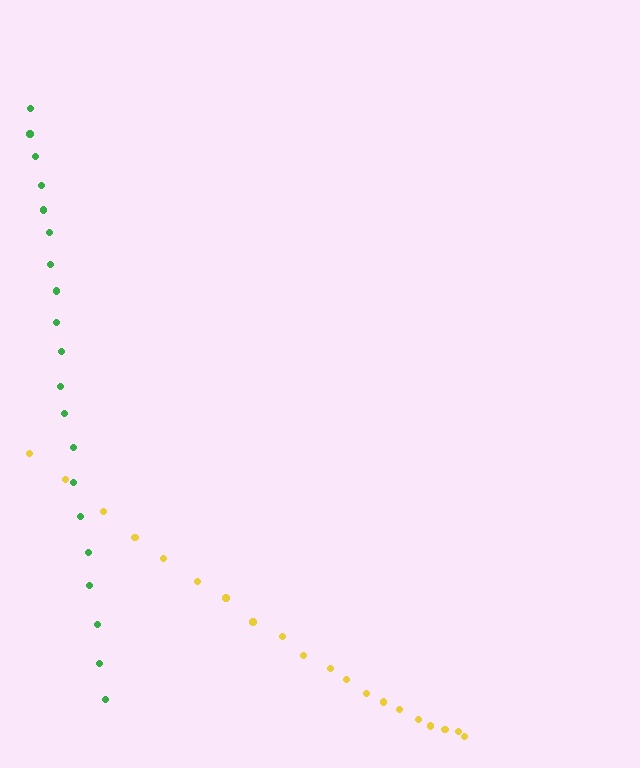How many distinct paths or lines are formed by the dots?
There are 2 distinct paths.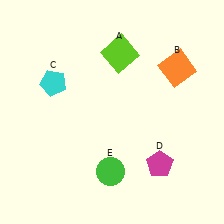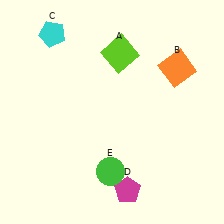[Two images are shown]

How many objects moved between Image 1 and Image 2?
2 objects moved between the two images.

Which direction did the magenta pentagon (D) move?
The magenta pentagon (D) moved left.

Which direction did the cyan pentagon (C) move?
The cyan pentagon (C) moved up.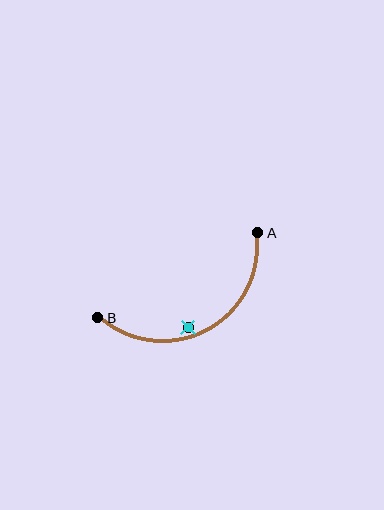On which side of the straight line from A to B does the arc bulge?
The arc bulges below the straight line connecting A and B.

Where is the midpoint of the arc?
The arc midpoint is the point on the curve farthest from the straight line joining A and B. It sits below that line.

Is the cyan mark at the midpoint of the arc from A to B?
No — the cyan mark does not lie on the arc at all. It sits slightly inside the curve.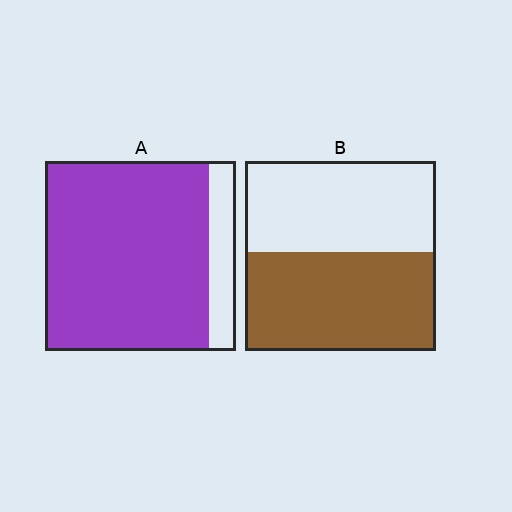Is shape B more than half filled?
Roughly half.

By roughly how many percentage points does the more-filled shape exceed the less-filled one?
By roughly 35 percentage points (A over B).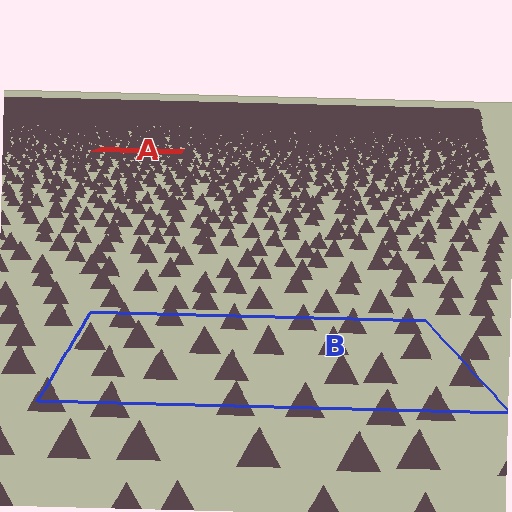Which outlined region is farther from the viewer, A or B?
Region A is farther from the viewer — the texture elements inside it appear smaller and more densely packed.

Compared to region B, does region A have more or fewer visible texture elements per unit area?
Region A has more texture elements per unit area — they are packed more densely because it is farther away.